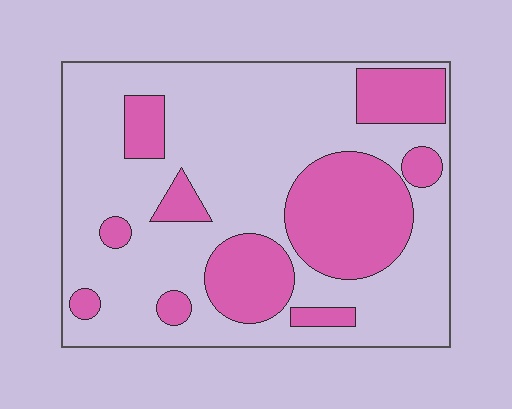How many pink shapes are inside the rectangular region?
10.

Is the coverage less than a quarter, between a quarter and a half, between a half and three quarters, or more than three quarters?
Between a quarter and a half.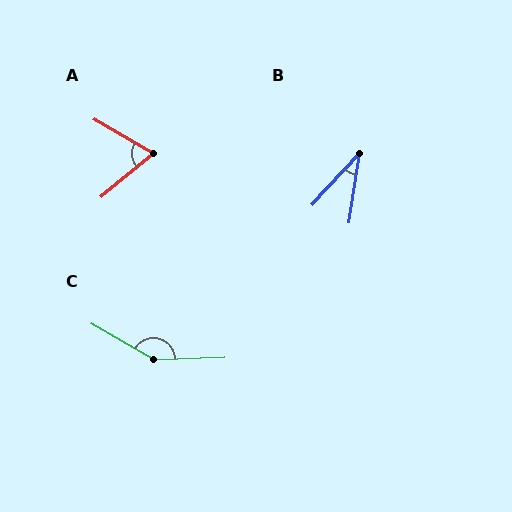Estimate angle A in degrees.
Approximately 70 degrees.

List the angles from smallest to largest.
B (35°), A (70°), C (149°).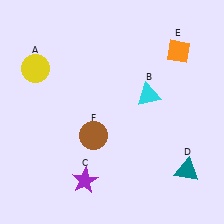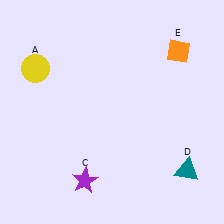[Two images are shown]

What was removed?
The brown circle (F), the cyan triangle (B) were removed in Image 2.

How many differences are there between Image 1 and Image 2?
There are 2 differences between the two images.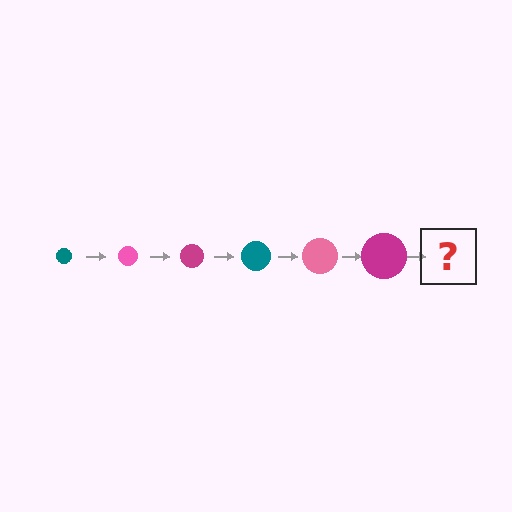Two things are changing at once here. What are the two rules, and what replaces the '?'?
The two rules are that the circle grows larger each step and the color cycles through teal, pink, and magenta. The '?' should be a teal circle, larger than the previous one.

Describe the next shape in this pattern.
It should be a teal circle, larger than the previous one.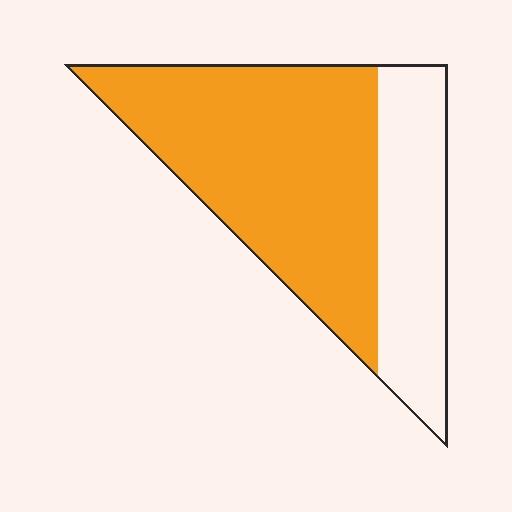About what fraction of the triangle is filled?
About two thirds (2/3).